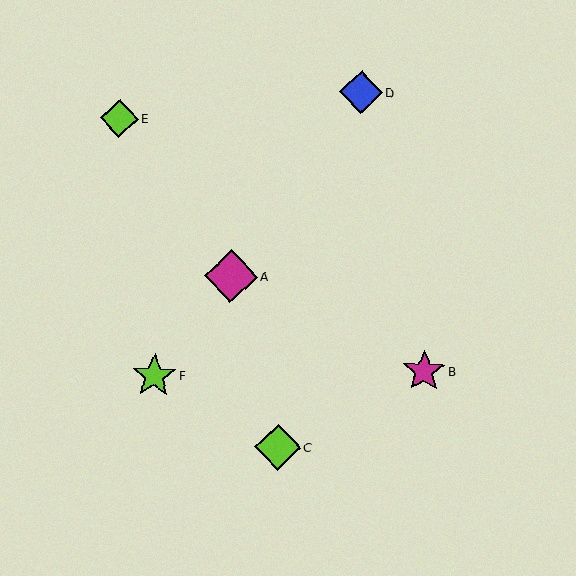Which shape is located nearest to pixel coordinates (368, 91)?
The blue diamond (labeled D) at (361, 92) is nearest to that location.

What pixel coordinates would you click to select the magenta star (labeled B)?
Click at (424, 371) to select the magenta star B.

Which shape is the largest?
The magenta diamond (labeled A) is the largest.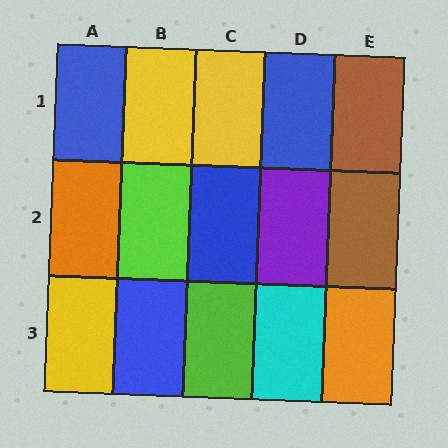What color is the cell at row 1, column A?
Blue.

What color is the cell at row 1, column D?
Blue.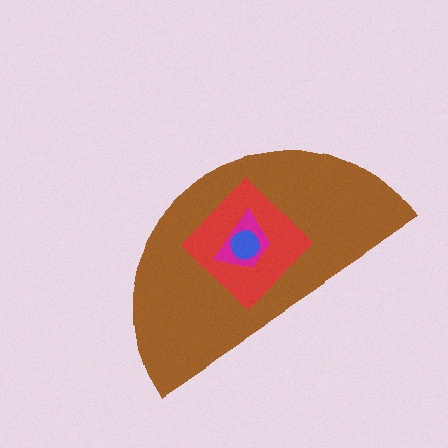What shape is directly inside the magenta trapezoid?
The blue circle.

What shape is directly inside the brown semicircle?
The red diamond.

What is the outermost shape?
The brown semicircle.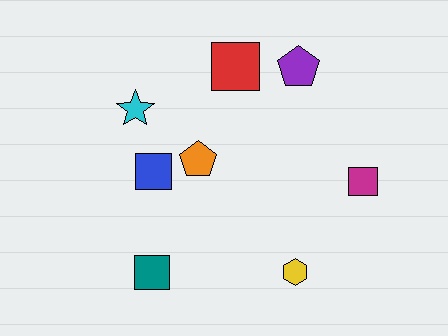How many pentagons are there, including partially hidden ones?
There are 2 pentagons.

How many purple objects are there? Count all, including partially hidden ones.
There is 1 purple object.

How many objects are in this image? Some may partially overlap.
There are 8 objects.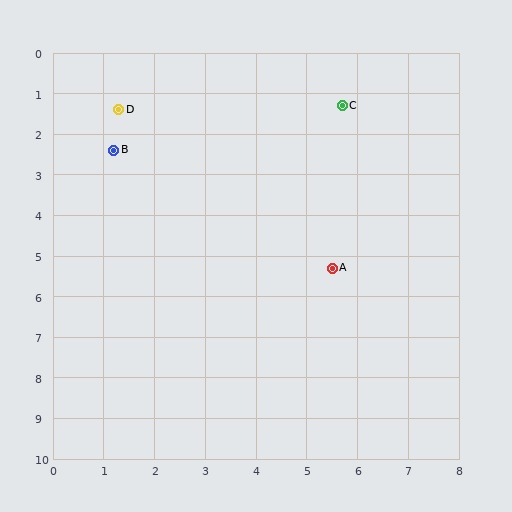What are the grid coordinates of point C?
Point C is at approximately (5.7, 1.3).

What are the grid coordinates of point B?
Point B is at approximately (1.2, 2.4).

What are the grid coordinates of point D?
Point D is at approximately (1.3, 1.4).